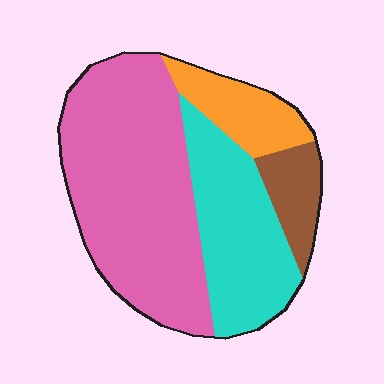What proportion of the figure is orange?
Orange covers roughly 10% of the figure.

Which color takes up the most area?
Pink, at roughly 50%.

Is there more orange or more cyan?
Cyan.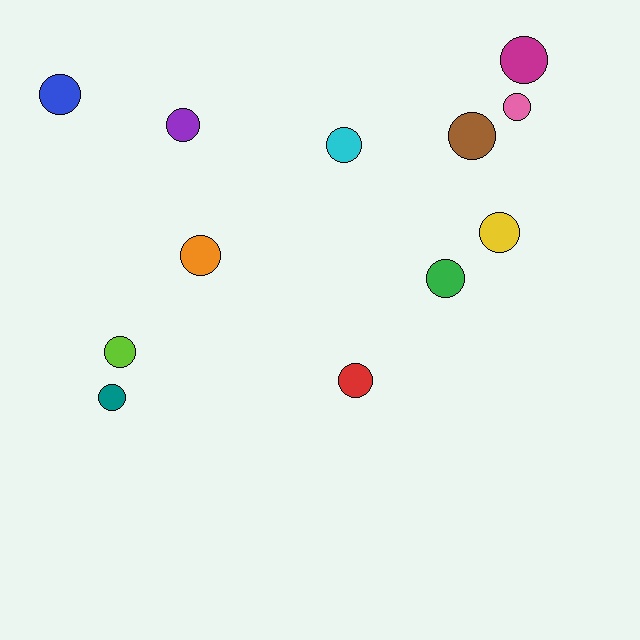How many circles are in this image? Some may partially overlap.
There are 12 circles.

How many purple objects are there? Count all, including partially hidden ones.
There is 1 purple object.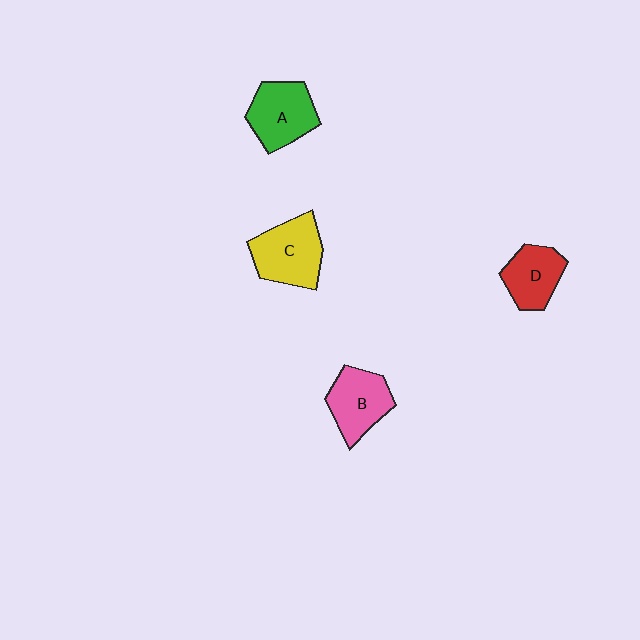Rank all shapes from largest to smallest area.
From largest to smallest: C (yellow), A (green), B (pink), D (red).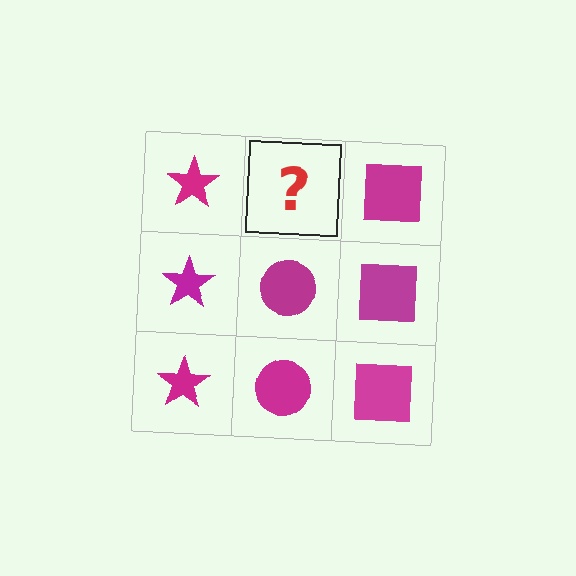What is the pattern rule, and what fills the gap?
The rule is that each column has a consistent shape. The gap should be filled with a magenta circle.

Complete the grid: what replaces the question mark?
The question mark should be replaced with a magenta circle.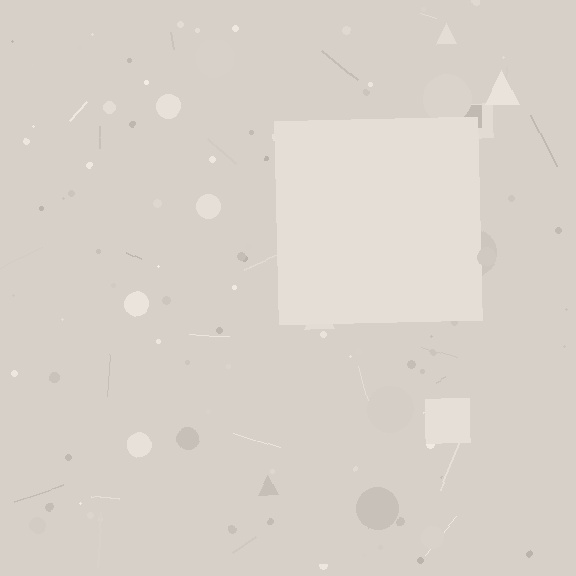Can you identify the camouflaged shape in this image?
The camouflaged shape is a square.